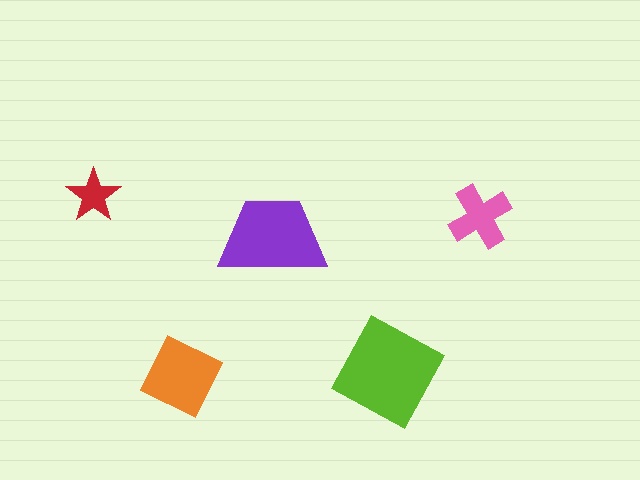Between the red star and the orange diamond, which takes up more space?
The orange diamond.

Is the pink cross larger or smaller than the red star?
Larger.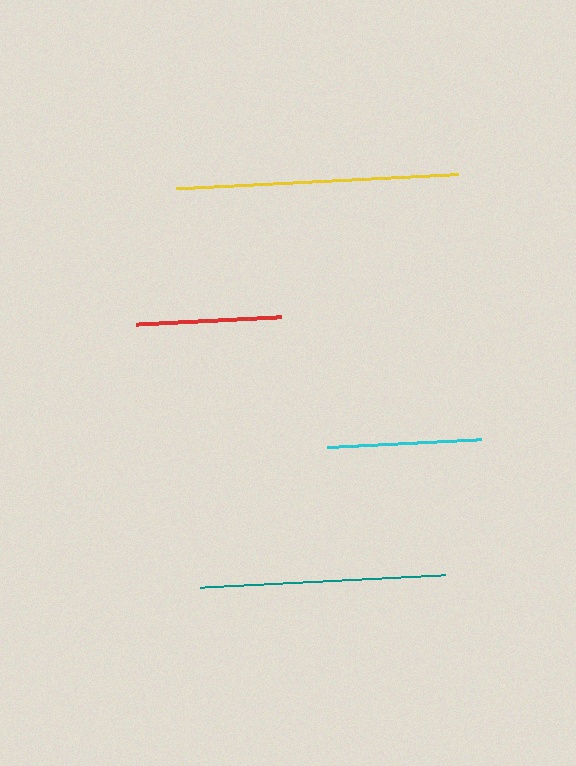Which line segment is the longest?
The yellow line is the longest at approximately 282 pixels.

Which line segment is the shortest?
The red line is the shortest at approximately 145 pixels.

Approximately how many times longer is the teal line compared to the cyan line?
The teal line is approximately 1.6 times the length of the cyan line.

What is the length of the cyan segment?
The cyan segment is approximately 154 pixels long.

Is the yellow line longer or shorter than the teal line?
The yellow line is longer than the teal line.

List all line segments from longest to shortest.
From longest to shortest: yellow, teal, cyan, red.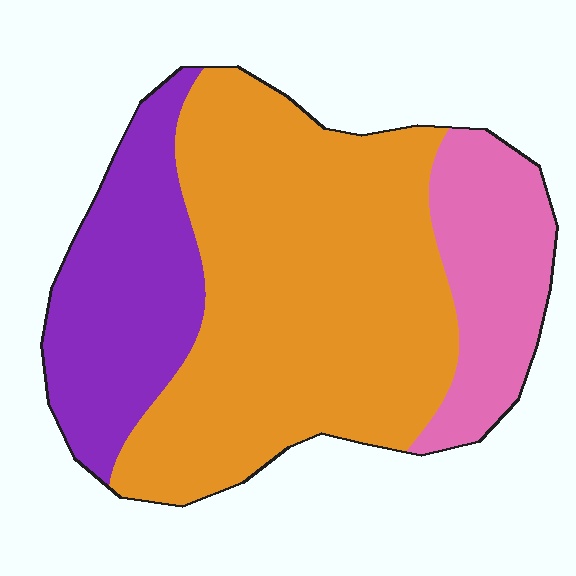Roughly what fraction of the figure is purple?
Purple covers 24% of the figure.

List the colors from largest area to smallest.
From largest to smallest: orange, purple, pink.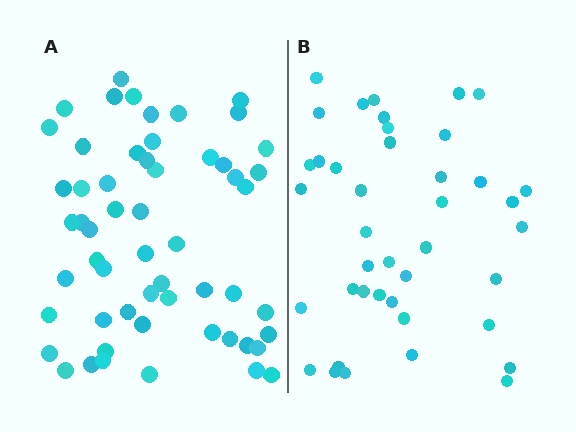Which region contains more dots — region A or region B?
Region A (the left region) has more dots.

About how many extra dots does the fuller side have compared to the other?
Region A has approximately 15 more dots than region B.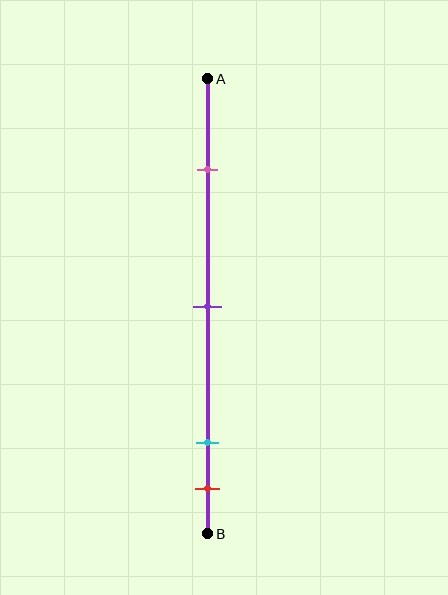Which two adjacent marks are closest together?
The cyan and red marks are the closest adjacent pair.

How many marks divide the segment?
There are 4 marks dividing the segment.